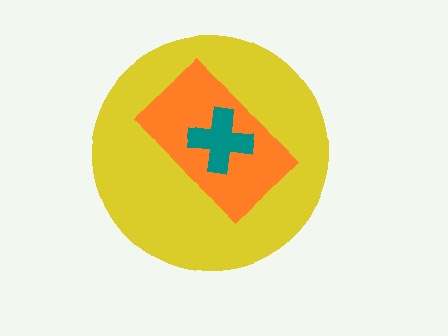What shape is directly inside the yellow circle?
The orange rectangle.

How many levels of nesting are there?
3.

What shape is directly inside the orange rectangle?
The teal cross.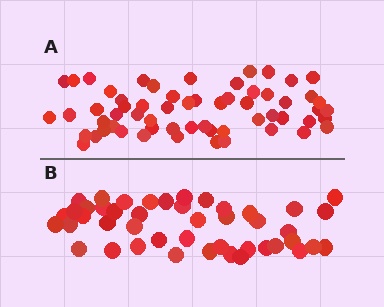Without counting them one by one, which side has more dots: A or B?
Region A (the top region) has more dots.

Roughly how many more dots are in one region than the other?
Region A has approximately 15 more dots than region B.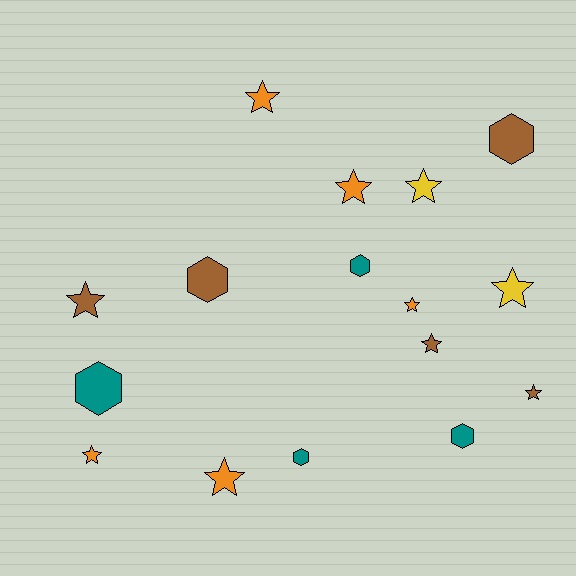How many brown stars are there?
There are 3 brown stars.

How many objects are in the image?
There are 16 objects.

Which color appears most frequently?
Brown, with 5 objects.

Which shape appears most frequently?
Star, with 10 objects.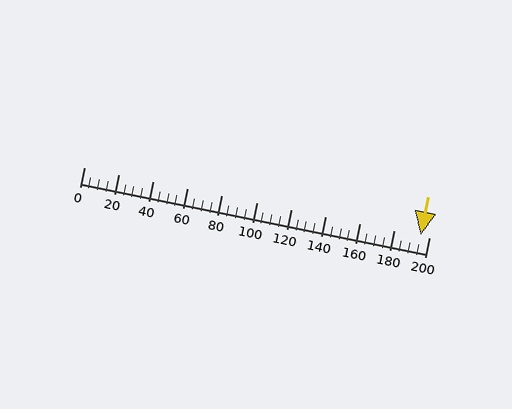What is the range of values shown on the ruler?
The ruler shows values from 0 to 200.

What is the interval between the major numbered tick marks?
The major tick marks are spaced 20 units apart.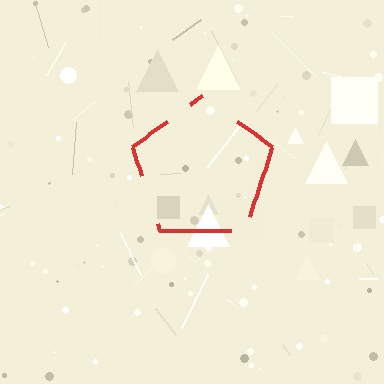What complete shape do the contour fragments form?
The contour fragments form a pentagon.